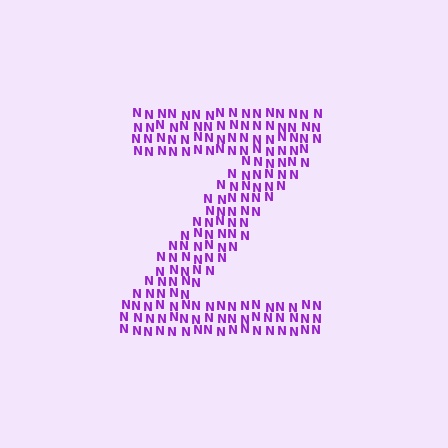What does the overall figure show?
The overall figure shows the letter Z.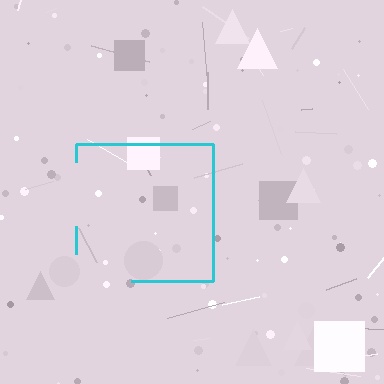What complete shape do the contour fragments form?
The contour fragments form a square.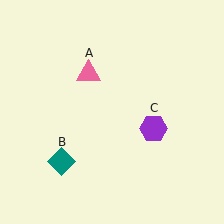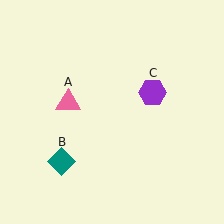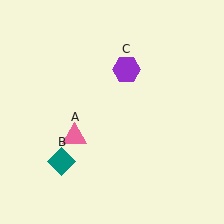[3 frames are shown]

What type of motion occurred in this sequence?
The pink triangle (object A), purple hexagon (object C) rotated counterclockwise around the center of the scene.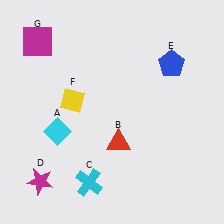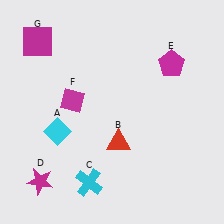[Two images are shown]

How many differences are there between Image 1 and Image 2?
There are 2 differences between the two images.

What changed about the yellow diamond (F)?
In Image 1, F is yellow. In Image 2, it changed to magenta.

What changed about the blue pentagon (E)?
In Image 1, E is blue. In Image 2, it changed to magenta.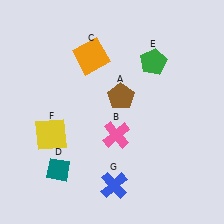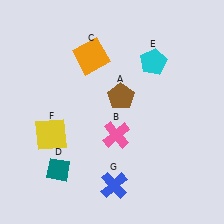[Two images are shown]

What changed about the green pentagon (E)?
In Image 1, E is green. In Image 2, it changed to cyan.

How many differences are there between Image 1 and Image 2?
There is 1 difference between the two images.